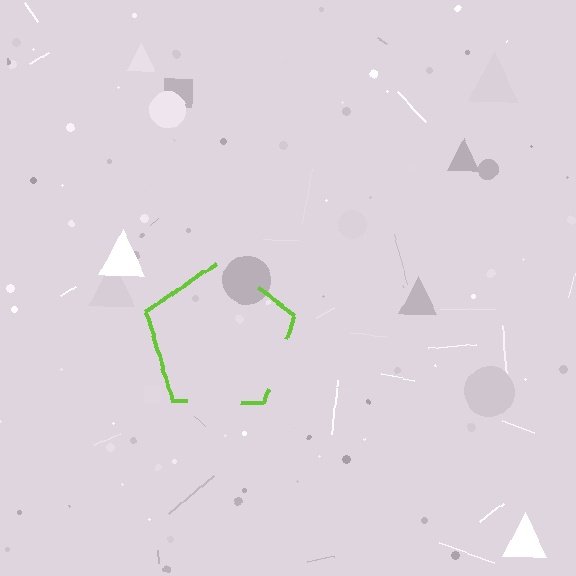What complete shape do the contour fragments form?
The contour fragments form a pentagon.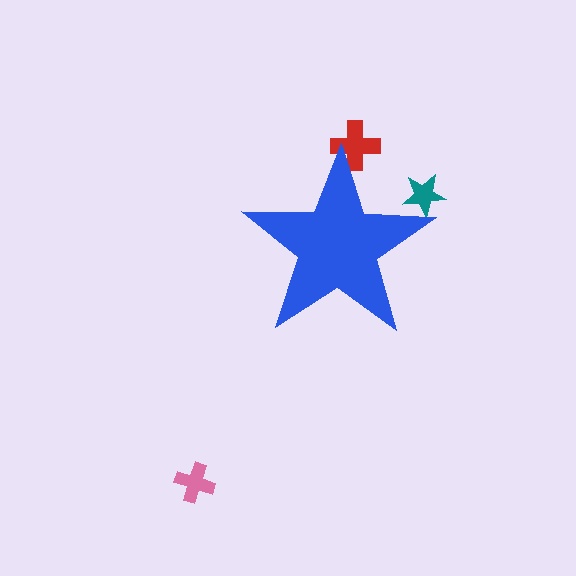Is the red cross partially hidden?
Yes, the red cross is partially hidden behind the blue star.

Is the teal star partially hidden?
Yes, the teal star is partially hidden behind the blue star.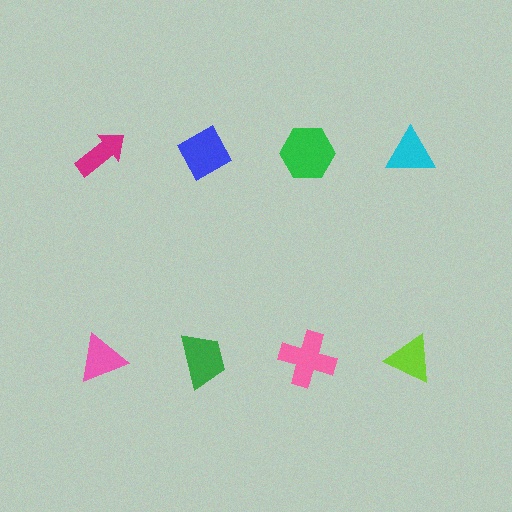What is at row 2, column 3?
A pink cross.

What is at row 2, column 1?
A pink triangle.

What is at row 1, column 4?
A cyan triangle.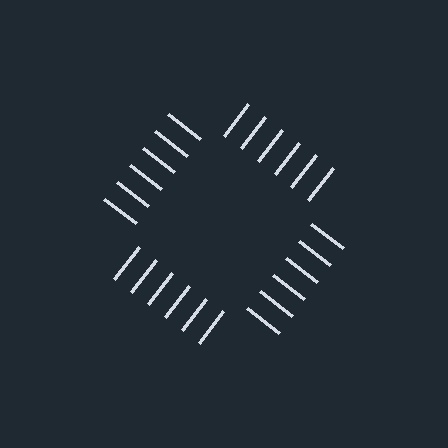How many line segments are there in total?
24 — 6 along each of the 4 edges.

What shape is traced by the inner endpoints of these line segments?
An illusory square — the line segments terminate on its edges but no continuous stroke is drawn.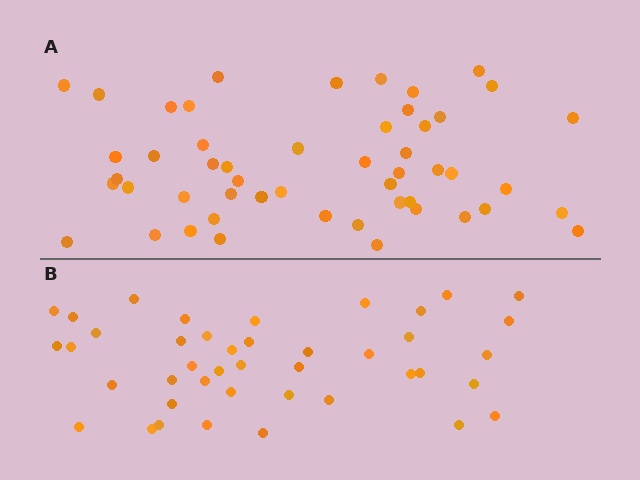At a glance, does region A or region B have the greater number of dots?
Region A (the top region) has more dots.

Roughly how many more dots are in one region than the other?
Region A has roughly 8 or so more dots than region B.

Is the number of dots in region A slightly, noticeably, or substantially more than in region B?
Region A has only slightly more — the two regions are fairly close. The ratio is roughly 1.2 to 1.